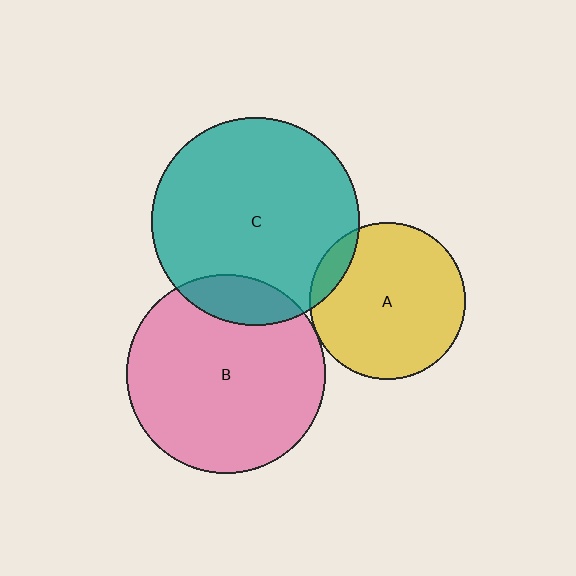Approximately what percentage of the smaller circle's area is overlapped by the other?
Approximately 5%.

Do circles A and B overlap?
Yes.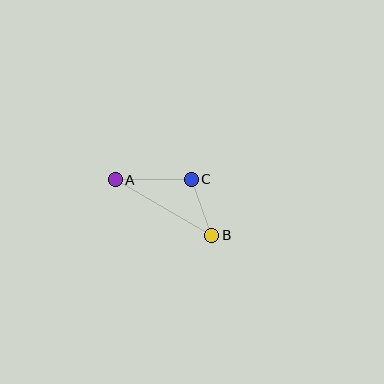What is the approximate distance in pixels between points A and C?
The distance between A and C is approximately 76 pixels.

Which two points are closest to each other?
Points B and C are closest to each other.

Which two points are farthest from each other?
Points A and B are farthest from each other.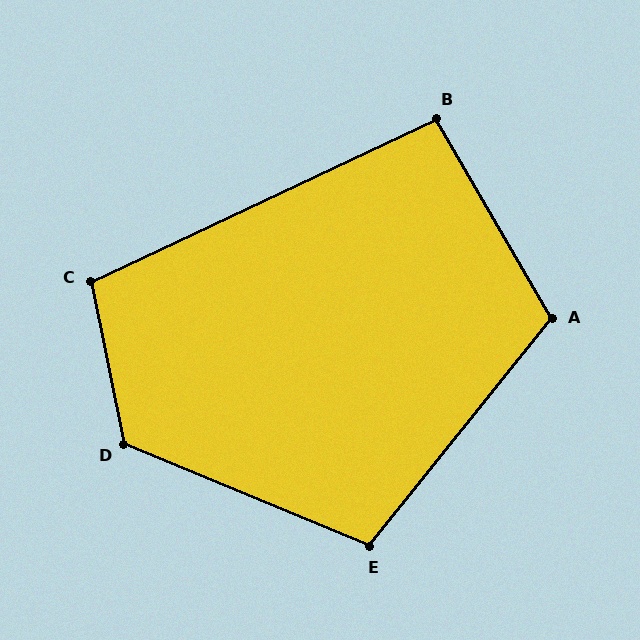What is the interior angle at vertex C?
Approximately 104 degrees (obtuse).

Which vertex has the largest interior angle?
D, at approximately 124 degrees.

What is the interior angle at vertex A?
Approximately 111 degrees (obtuse).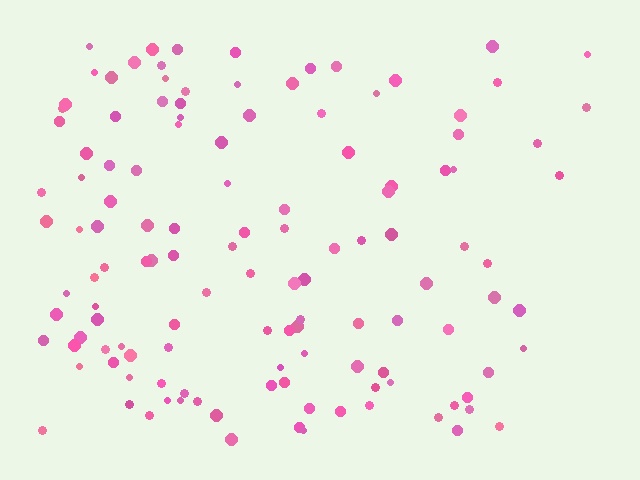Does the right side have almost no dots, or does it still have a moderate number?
Still a moderate number, just noticeably fewer than the left.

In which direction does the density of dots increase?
From right to left, with the left side densest.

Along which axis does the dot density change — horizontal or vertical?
Horizontal.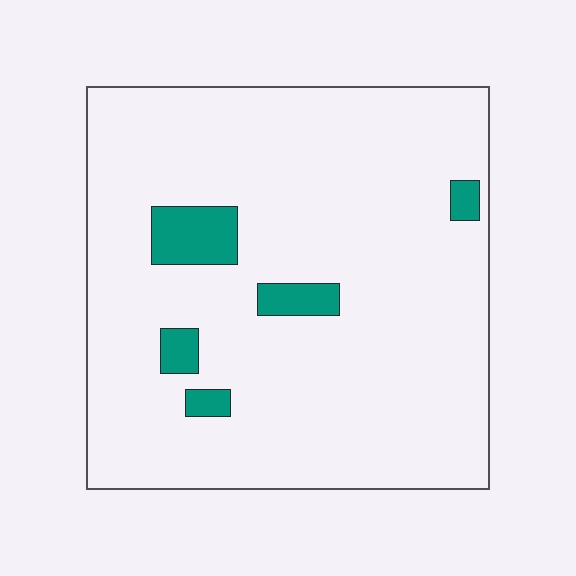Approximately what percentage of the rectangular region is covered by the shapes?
Approximately 5%.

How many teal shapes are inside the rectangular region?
5.